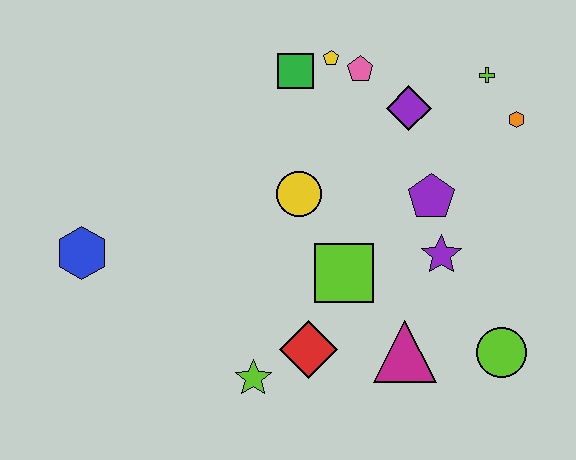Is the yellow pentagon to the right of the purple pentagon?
No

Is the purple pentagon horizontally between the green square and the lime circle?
Yes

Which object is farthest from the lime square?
The blue hexagon is farthest from the lime square.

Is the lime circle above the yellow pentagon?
No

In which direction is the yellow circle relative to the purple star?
The yellow circle is to the left of the purple star.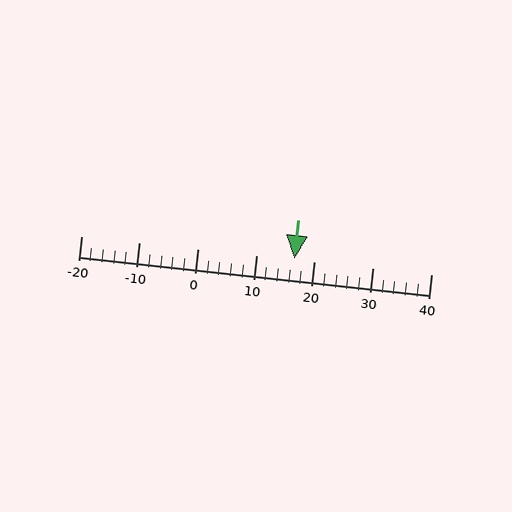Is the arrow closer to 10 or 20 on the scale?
The arrow is closer to 20.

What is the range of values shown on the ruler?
The ruler shows values from -20 to 40.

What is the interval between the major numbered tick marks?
The major tick marks are spaced 10 units apart.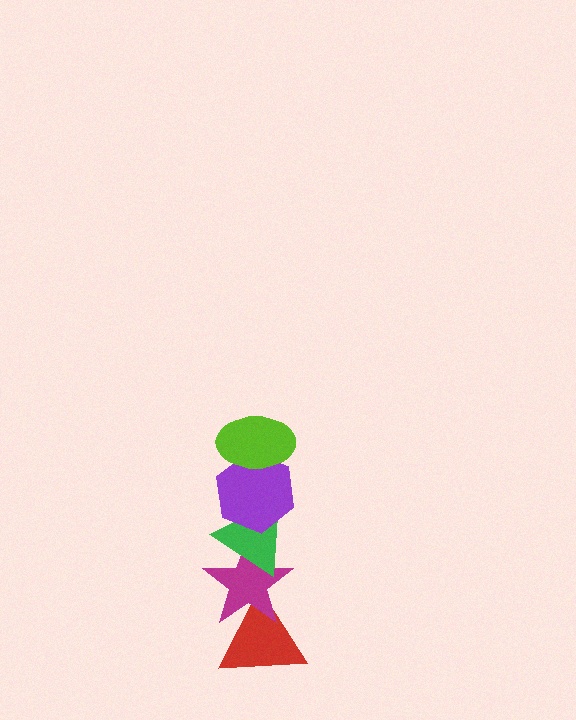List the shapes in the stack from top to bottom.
From top to bottom: the lime ellipse, the purple hexagon, the green triangle, the magenta star, the red triangle.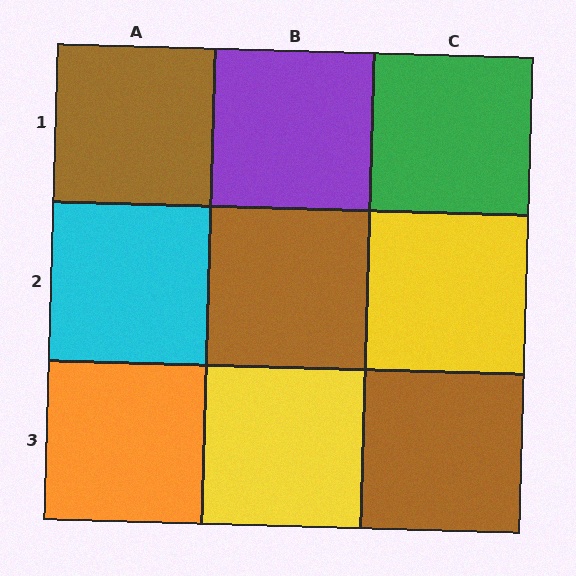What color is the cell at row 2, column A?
Cyan.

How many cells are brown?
3 cells are brown.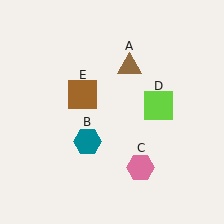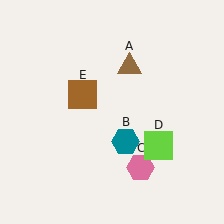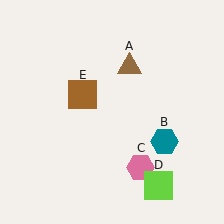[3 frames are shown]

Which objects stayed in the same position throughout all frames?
Brown triangle (object A) and pink hexagon (object C) and brown square (object E) remained stationary.